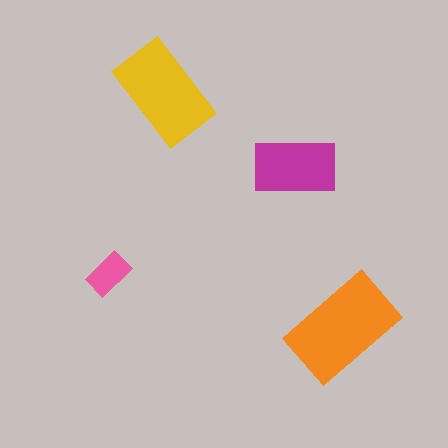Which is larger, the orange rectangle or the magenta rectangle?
The orange one.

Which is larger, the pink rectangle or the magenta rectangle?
The magenta one.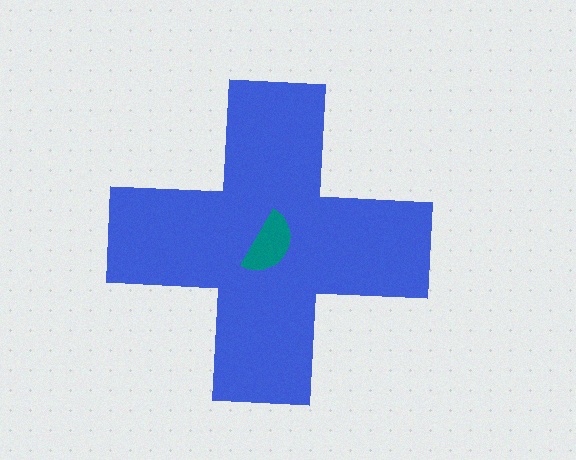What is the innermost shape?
The teal semicircle.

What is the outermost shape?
The blue cross.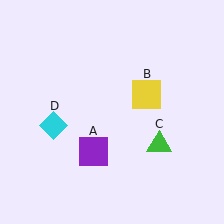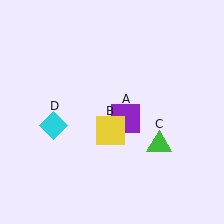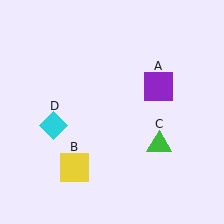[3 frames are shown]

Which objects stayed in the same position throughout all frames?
Green triangle (object C) and cyan diamond (object D) remained stationary.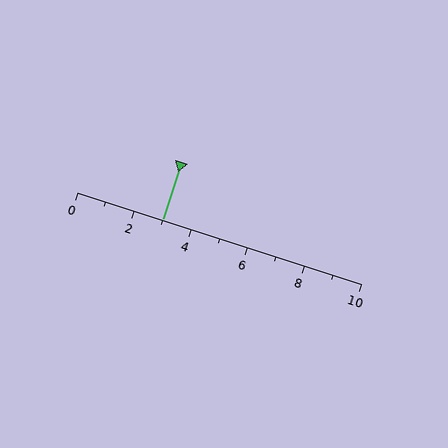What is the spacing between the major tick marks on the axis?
The major ticks are spaced 2 apart.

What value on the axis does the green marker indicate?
The marker indicates approximately 3.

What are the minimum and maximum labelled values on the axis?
The axis runs from 0 to 10.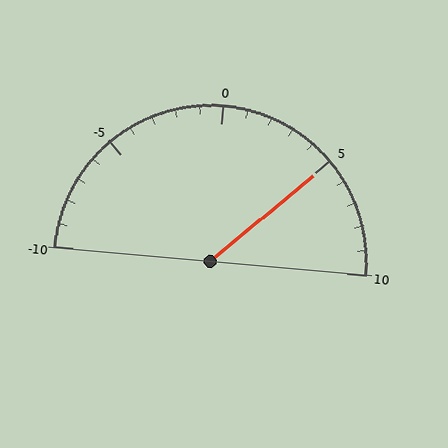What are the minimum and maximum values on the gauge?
The gauge ranges from -10 to 10.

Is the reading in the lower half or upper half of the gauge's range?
The reading is in the upper half of the range (-10 to 10).